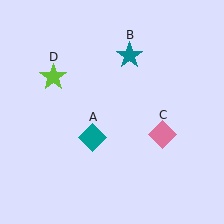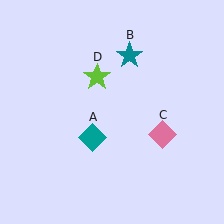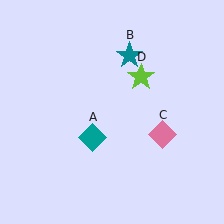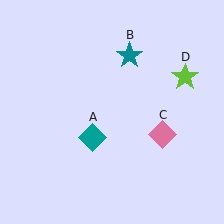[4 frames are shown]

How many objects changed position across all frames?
1 object changed position: lime star (object D).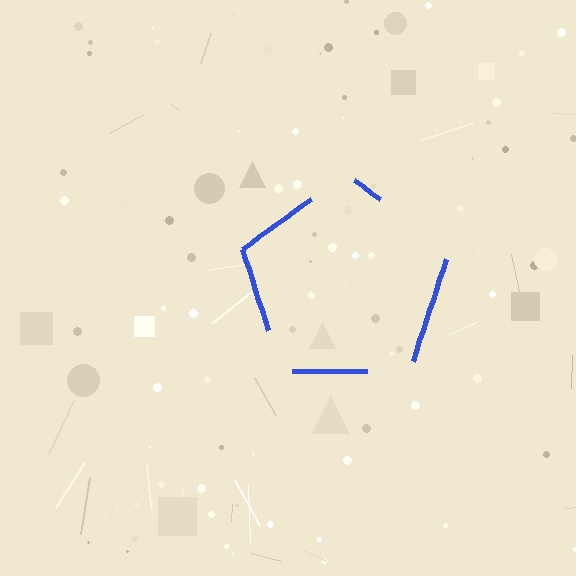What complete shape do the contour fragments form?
The contour fragments form a pentagon.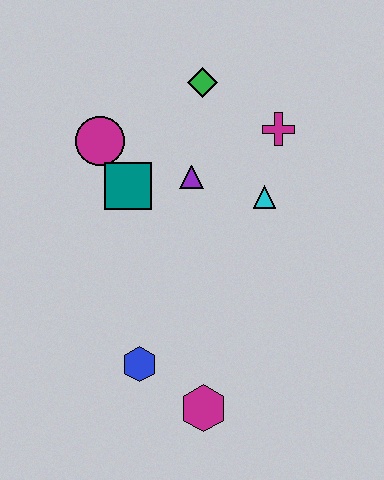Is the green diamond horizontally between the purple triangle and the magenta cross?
Yes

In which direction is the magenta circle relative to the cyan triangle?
The magenta circle is to the left of the cyan triangle.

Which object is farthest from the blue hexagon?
The green diamond is farthest from the blue hexagon.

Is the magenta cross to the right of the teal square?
Yes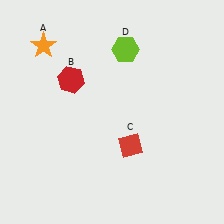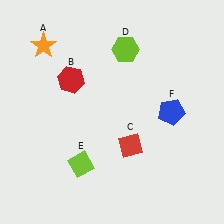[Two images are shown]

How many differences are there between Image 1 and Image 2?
There are 2 differences between the two images.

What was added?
A lime diamond (E), a blue pentagon (F) were added in Image 2.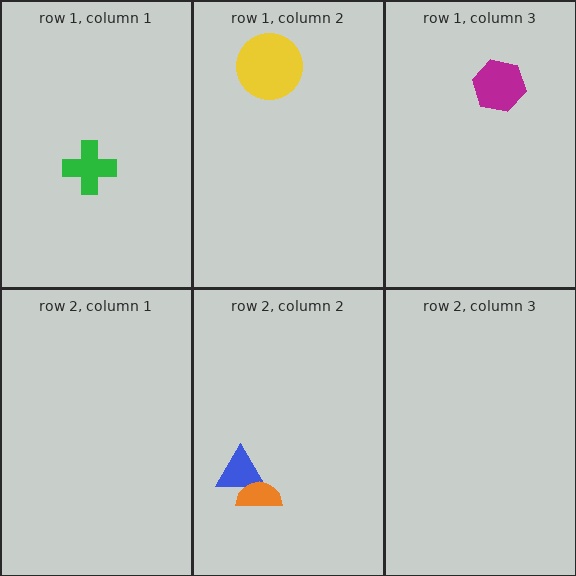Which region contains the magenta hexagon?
The row 1, column 3 region.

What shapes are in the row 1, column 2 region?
The yellow circle.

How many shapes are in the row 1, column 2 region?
1.